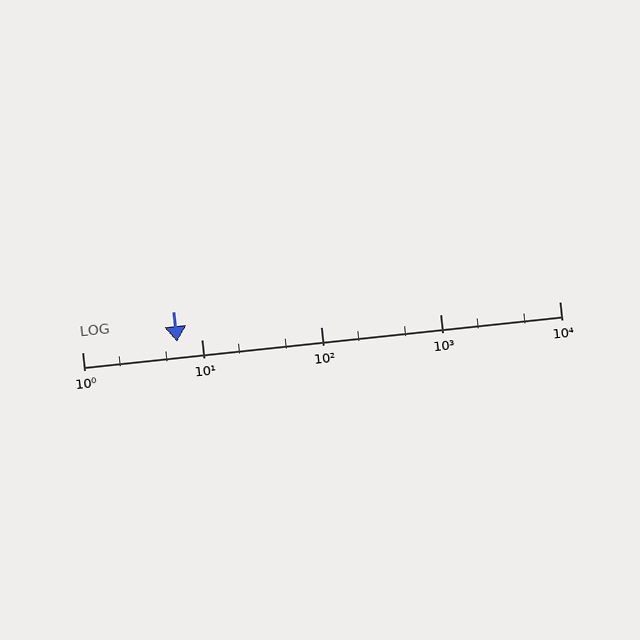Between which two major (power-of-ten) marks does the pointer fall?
The pointer is between 1 and 10.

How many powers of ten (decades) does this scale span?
The scale spans 4 decades, from 1 to 10000.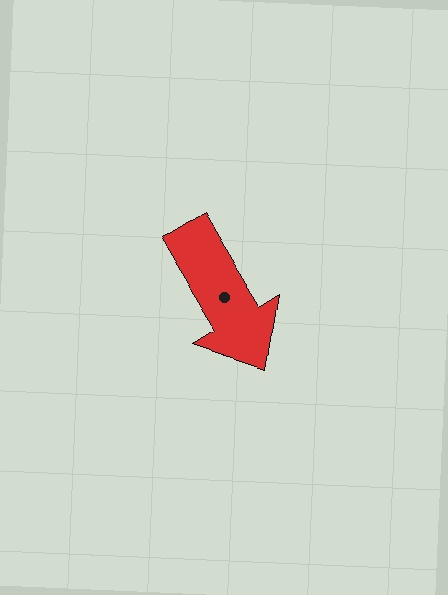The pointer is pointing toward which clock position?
Roughly 5 o'clock.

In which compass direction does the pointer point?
Southeast.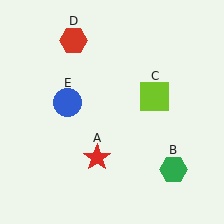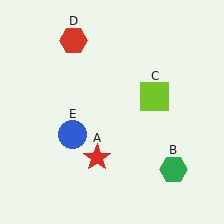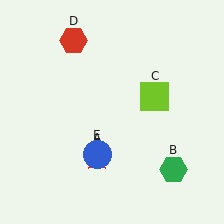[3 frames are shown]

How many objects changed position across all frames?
1 object changed position: blue circle (object E).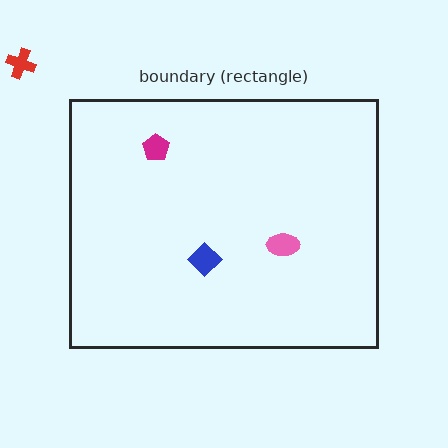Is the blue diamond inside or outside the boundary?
Inside.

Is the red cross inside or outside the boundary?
Outside.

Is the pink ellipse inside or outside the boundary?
Inside.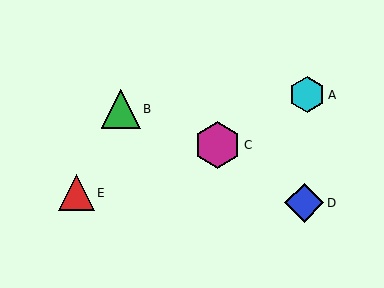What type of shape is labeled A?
Shape A is a cyan hexagon.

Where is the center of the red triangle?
The center of the red triangle is at (76, 193).